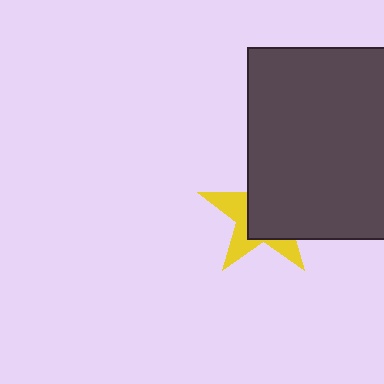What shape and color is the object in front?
The object in front is a dark gray square.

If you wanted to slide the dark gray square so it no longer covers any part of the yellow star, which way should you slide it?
Slide it toward the upper-right — that is the most direct way to separate the two shapes.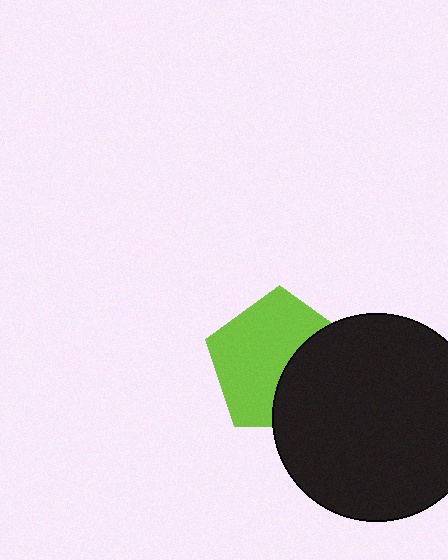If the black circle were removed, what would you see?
You would see the complete lime pentagon.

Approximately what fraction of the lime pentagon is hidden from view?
Roughly 38% of the lime pentagon is hidden behind the black circle.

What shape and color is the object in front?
The object in front is a black circle.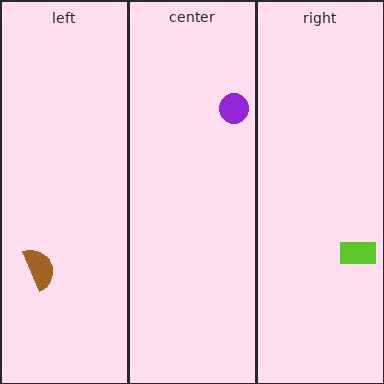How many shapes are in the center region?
1.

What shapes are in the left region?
The brown semicircle.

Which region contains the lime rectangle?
The right region.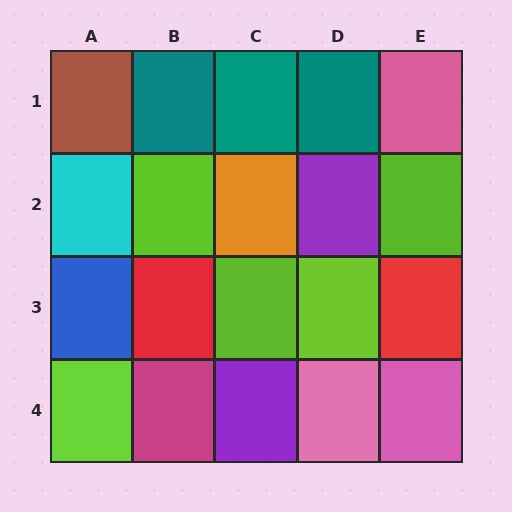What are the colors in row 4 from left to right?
Lime, magenta, purple, pink, pink.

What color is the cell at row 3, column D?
Lime.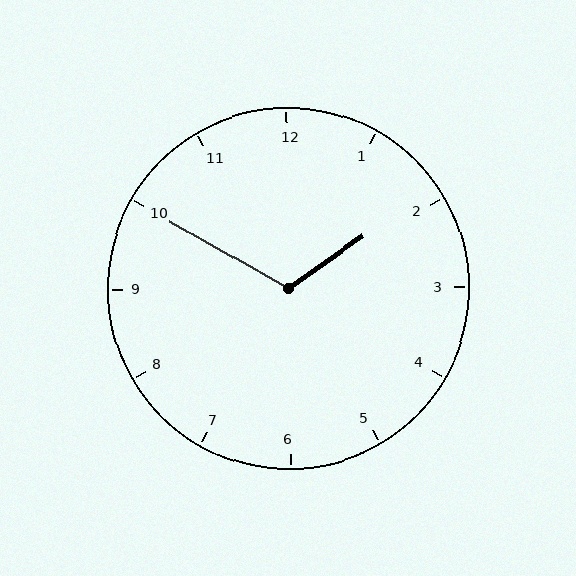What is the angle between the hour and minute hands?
Approximately 115 degrees.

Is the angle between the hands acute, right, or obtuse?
It is obtuse.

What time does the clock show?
1:50.